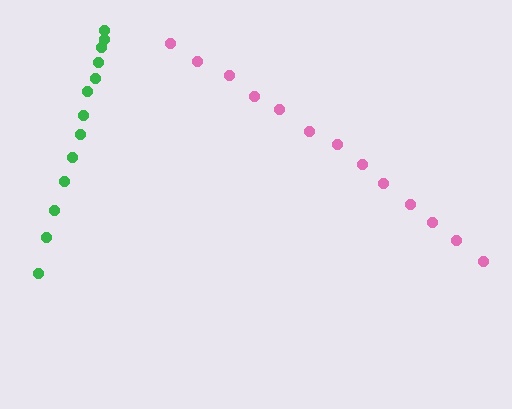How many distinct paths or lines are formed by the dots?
There are 2 distinct paths.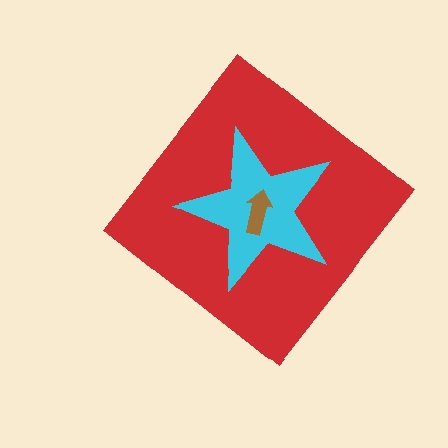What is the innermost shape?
The brown arrow.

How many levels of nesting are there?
3.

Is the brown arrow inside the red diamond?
Yes.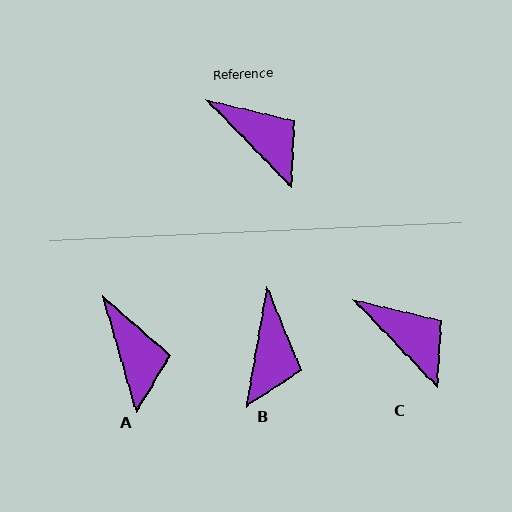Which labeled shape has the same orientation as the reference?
C.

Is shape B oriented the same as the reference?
No, it is off by about 54 degrees.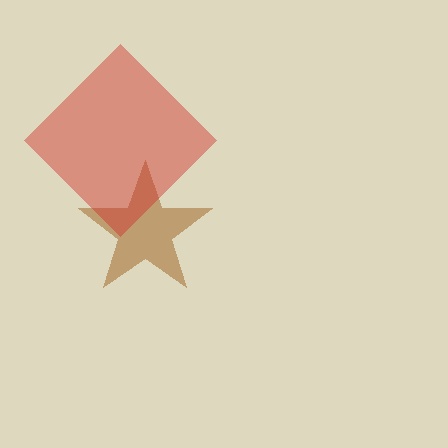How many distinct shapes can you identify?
There are 2 distinct shapes: a brown star, a red diamond.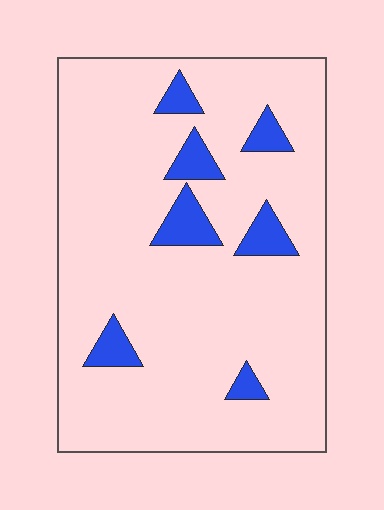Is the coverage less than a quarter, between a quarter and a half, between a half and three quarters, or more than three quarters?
Less than a quarter.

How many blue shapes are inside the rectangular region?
7.